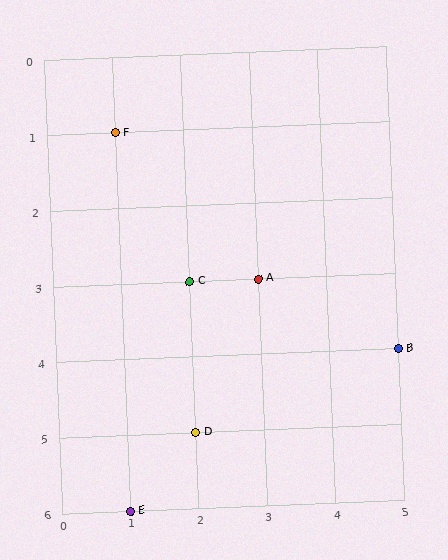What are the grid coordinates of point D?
Point D is at grid coordinates (2, 5).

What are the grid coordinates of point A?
Point A is at grid coordinates (3, 3).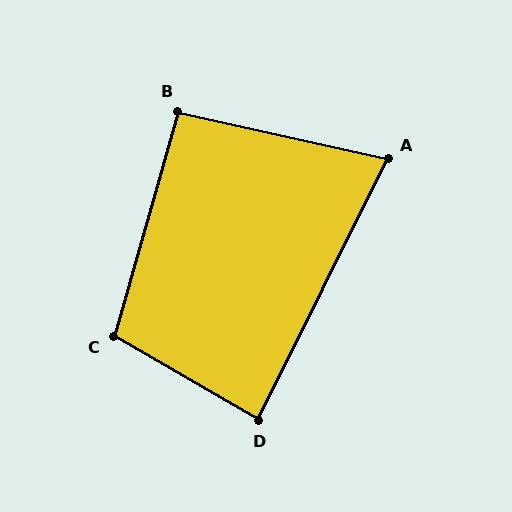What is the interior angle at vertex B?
Approximately 93 degrees (approximately right).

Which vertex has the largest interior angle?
C, at approximately 104 degrees.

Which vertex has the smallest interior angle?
A, at approximately 76 degrees.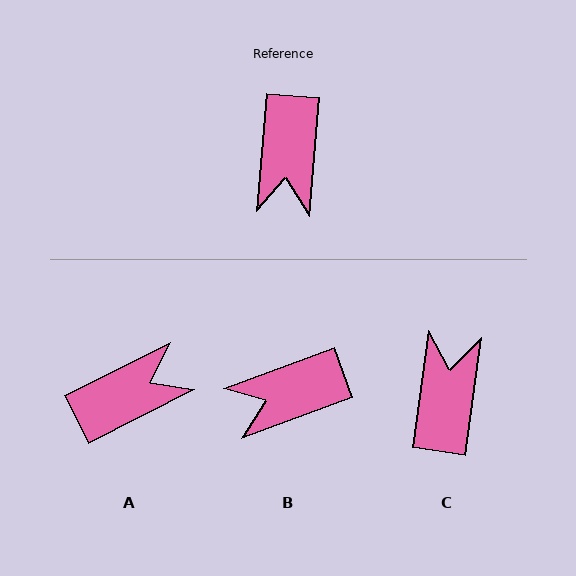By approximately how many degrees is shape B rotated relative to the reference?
Approximately 65 degrees clockwise.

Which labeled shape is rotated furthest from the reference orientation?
C, about 177 degrees away.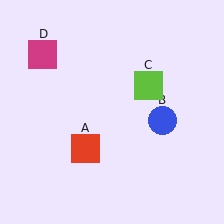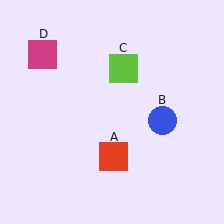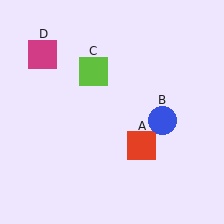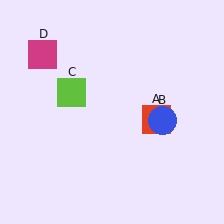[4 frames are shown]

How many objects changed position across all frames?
2 objects changed position: red square (object A), lime square (object C).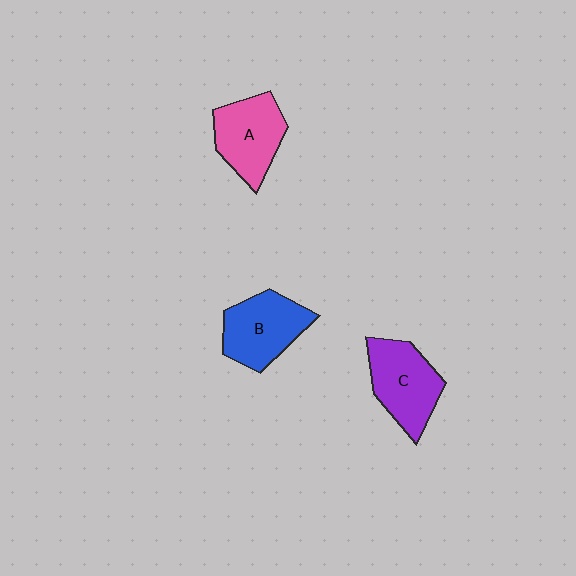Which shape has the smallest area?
Shape A (pink).